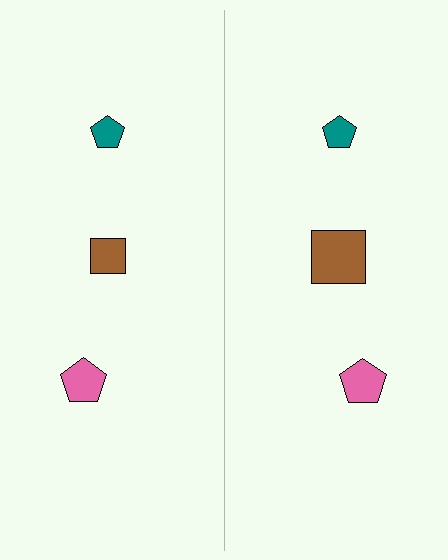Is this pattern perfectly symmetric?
No, the pattern is not perfectly symmetric. The brown square on the right side has a different size than its mirror counterpart.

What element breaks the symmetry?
The brown square on the right side has a different size than its mirror counterpart.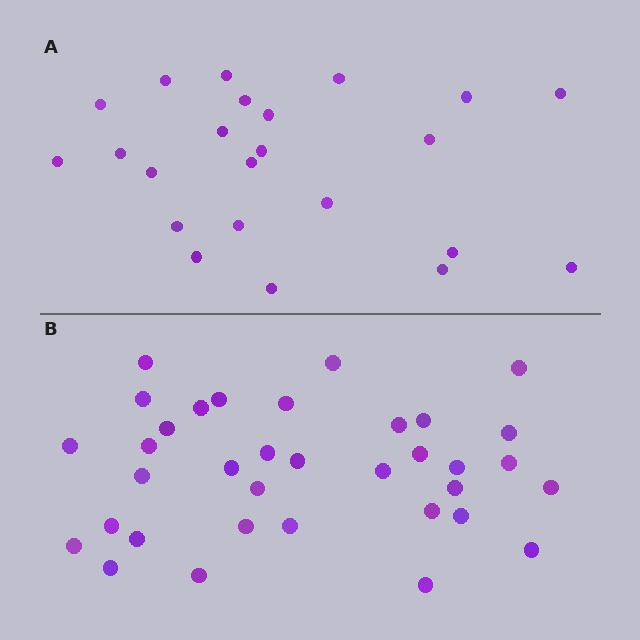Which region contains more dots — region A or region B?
Region B (the bottom region) has more dots.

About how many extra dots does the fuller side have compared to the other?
Region B has roughly 12 or so more dots than region A.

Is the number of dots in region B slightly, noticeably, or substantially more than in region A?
Region B has substantially more. The ratio is roughly 1.5 to 1.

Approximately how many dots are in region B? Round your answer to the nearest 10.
About 40 dots. (The exact count is 35, which rounds to 40.)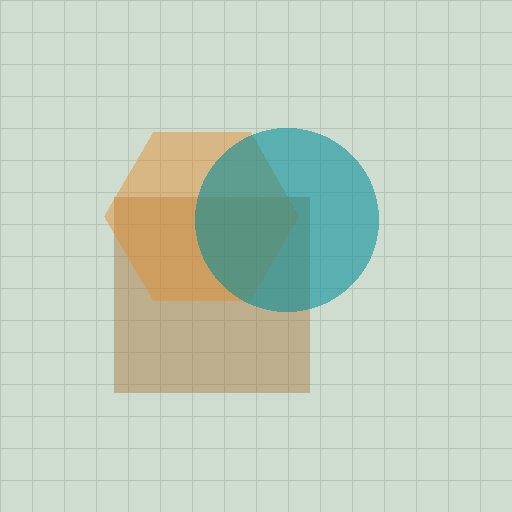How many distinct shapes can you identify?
There are 3 distinct shapes: a brown square, an orange hexagon, a teal circle.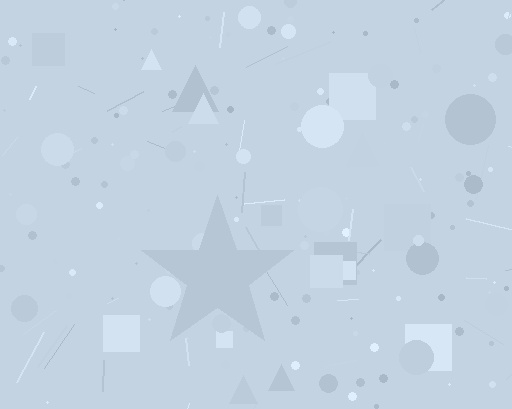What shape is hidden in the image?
A star is hidden in the image.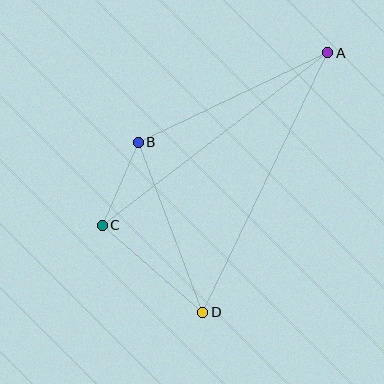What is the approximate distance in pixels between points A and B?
The distance between A and B is approximately 210 pixels.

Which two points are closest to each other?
Points B and C are closest to each other.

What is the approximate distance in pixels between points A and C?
The distance between A and C is approximately 284 pixels.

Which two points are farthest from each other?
Points A and D are farthest from each other.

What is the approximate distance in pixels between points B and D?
The distance between B and D is approximately 182 pixels.